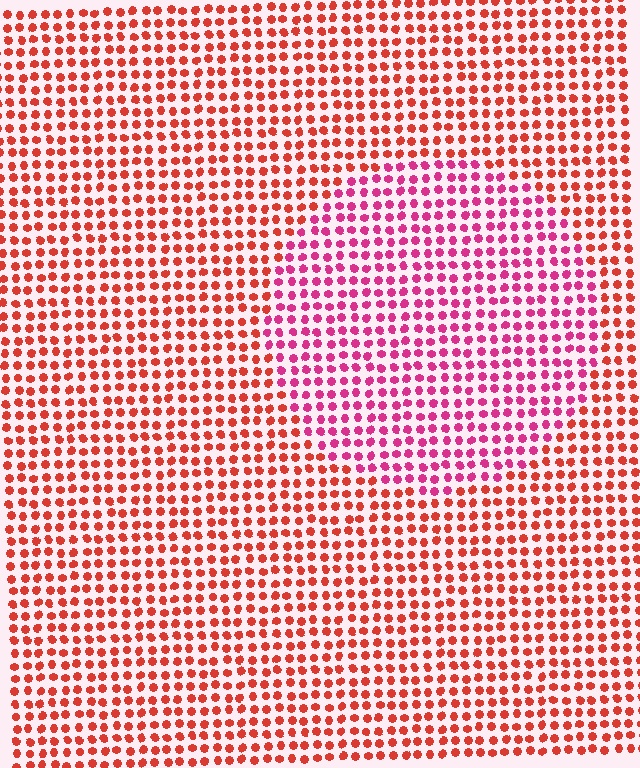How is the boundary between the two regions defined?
The boundary is defined purely by a slight shift in hue (about 36 degrees). Spacing, size, and orientation are identical on both sides.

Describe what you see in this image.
The image is filled with small red elements in a uniform arrangement. A circle-shaped region is visible where the elements are tinted to a slightly different hue, forming a subtle color boundary.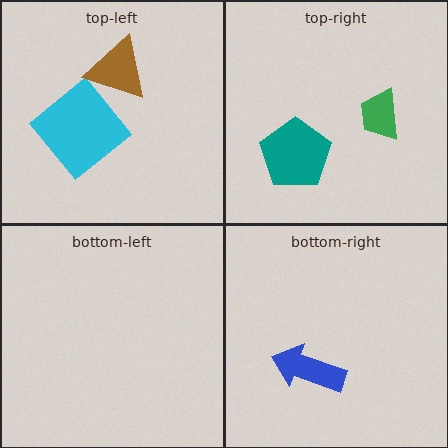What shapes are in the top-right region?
The teal pentagon, the green trapezoid.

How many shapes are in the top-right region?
2.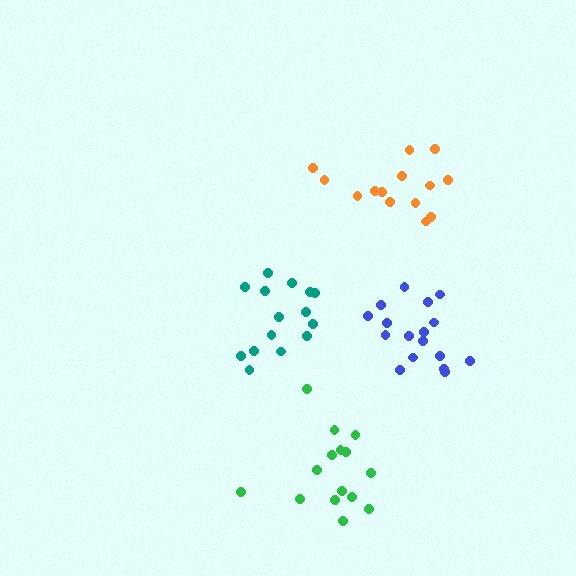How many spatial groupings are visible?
There are 4 spatial groupings.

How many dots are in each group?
Group 1: 15 dots, Group 2: 15 dots, Group 3: 17 dots, Group 4: 14 dots (61 total).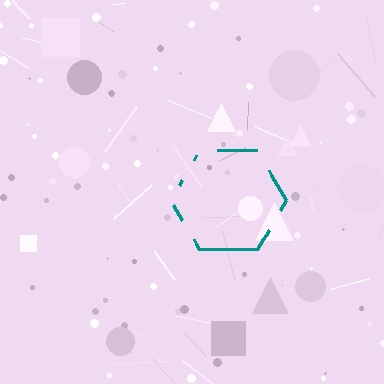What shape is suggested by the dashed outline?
The dashed outline suggests a hexagon.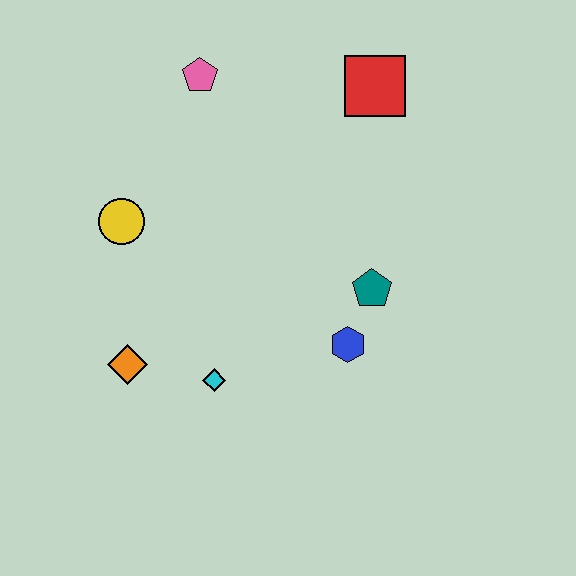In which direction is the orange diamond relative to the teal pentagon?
The orange diamond is to the left of the teal pentagon.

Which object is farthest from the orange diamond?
The red square is farthest from the orange diamond.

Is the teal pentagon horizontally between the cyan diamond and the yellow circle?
No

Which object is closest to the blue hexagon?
The teal pentagon is closest to the blue hexagon.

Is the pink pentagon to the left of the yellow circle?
No